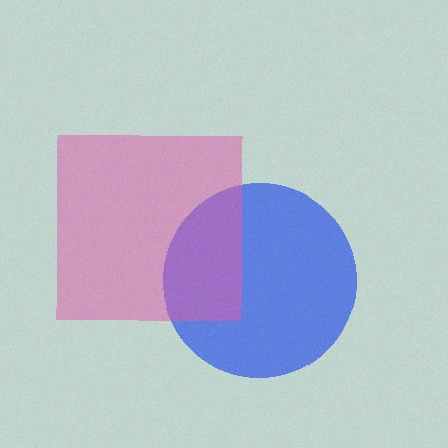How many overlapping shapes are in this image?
There are 2 overlapping shapes in the image.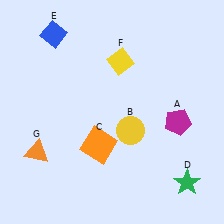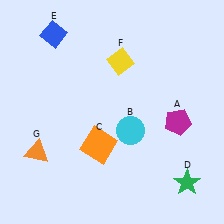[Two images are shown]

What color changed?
The circle (B) changed from yellow in Image 1 to cyan in Image 2.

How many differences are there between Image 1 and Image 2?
There is 1 difference between the two images.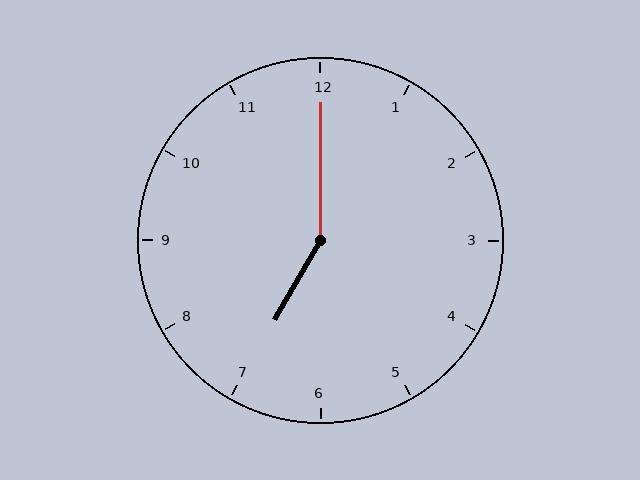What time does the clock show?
7:00.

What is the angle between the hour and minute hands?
Approximately 150 degrees.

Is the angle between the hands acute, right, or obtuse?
It is obtuse.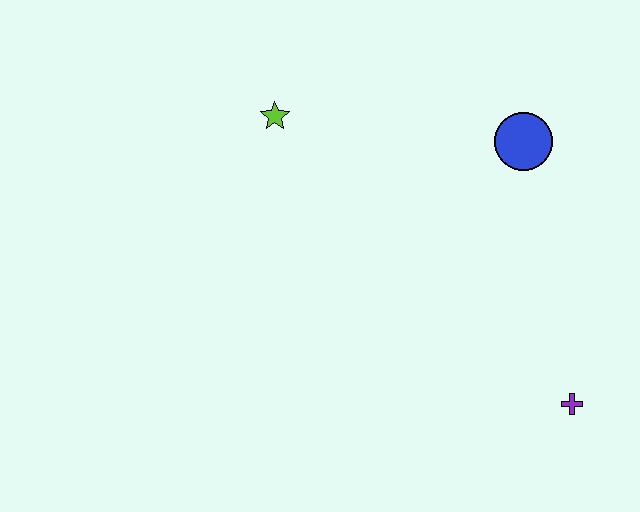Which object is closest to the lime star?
The blue circle is closest to the lime star.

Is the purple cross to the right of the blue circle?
Yes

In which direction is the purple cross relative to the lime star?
The purple cross is to the right of the lime star.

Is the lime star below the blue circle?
No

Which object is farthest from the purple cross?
The lime star is farthest from the purple cross.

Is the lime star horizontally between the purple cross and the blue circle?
No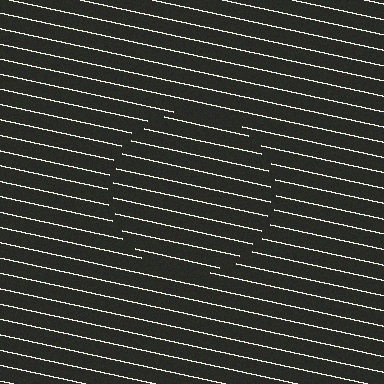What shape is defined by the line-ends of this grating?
An illusory circle. The interior of the shape contains the same grating, shifted by half a period — the contour is defined by the phase discontinuity where line-ends from the inner and outer gratings abut.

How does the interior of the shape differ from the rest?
The interior of the shape contains the same grating, shifted by half a period — the contour is defined by the phase discontinuity where line-ends from the inner and outer gratings abut.